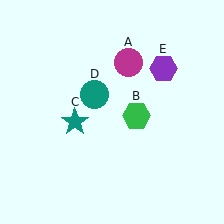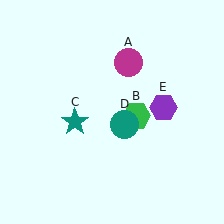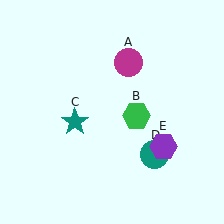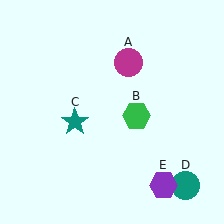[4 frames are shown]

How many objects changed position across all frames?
2 objects changed position: teal circle (object D), purple hexagon (object E).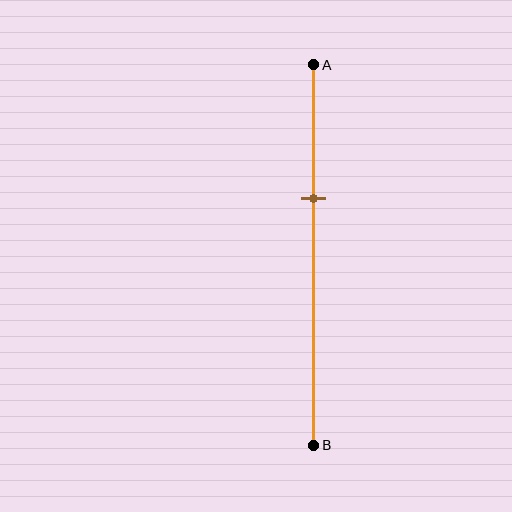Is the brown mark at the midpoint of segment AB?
No, the mark is at about 35% from A, not at the 50% midpoint.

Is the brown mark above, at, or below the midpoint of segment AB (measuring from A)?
The brown mark is above the midpoint of segment AB.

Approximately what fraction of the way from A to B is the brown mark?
The brown mark is approximately 35% of the way from A to B.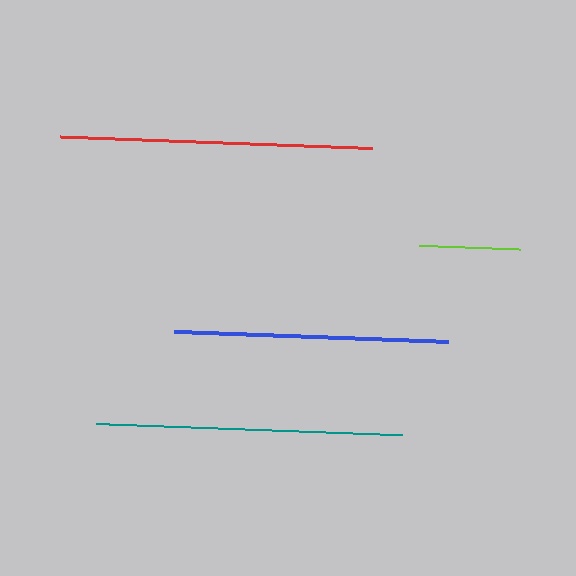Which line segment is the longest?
The red line is the longest at approximately 312 pixels.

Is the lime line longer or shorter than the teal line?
The teal line is longer than the lime line.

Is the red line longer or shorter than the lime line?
The red line is longer than the lime line.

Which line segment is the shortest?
The lime line is the shortest at approximately 101 pixels.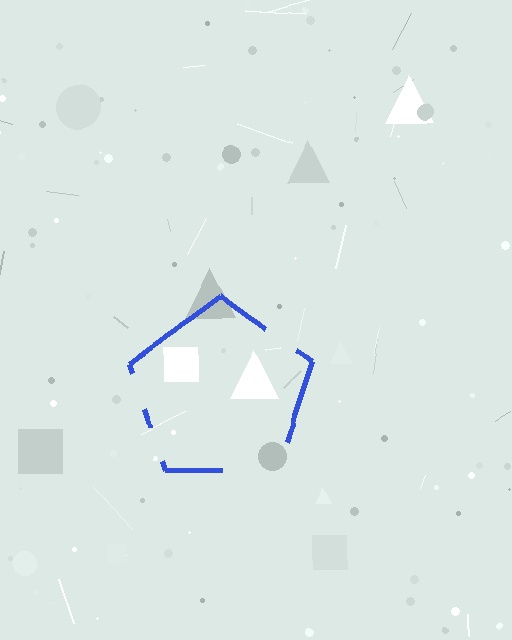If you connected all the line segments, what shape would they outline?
They would outline a pentagon.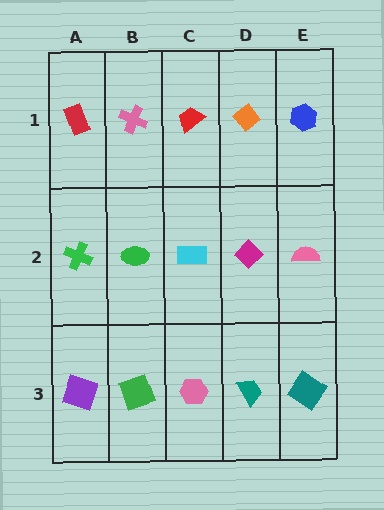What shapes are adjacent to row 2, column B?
A pink cross (row 1, column B), a green square (row 3, column B), a green cross (row 2, column A), a cyan rectangle (row 2, column C).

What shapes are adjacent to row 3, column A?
A green cross (row 2, column A), a green square (row 3, column B).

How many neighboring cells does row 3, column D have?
3.